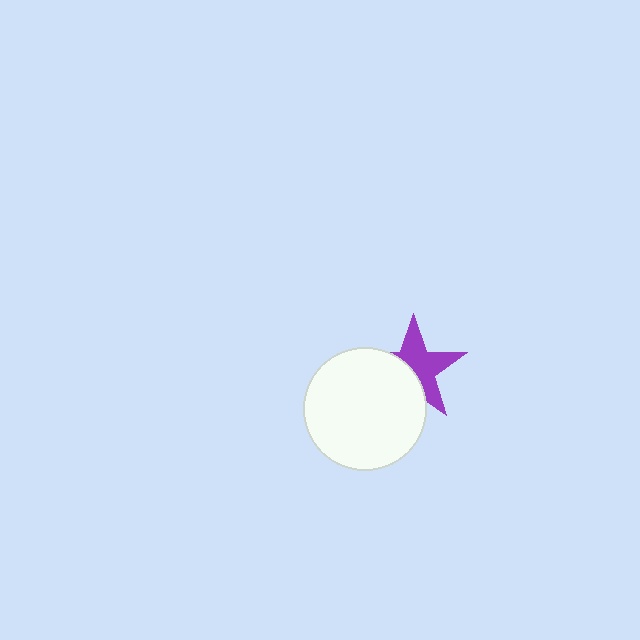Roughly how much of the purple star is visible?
About half of it is visible (roughly 56%).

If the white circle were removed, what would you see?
You would see the complete purple star.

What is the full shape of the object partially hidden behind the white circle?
The partially hidden object is a purple star.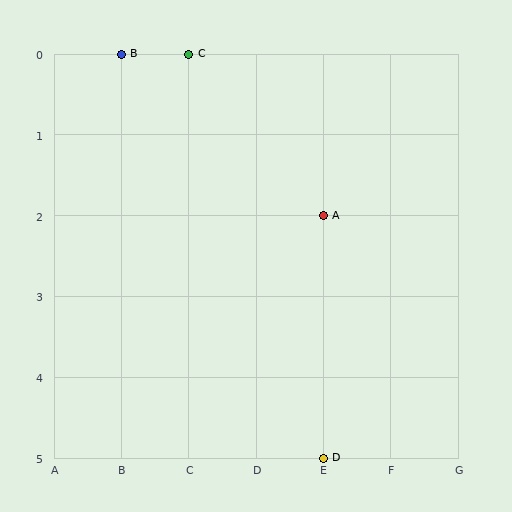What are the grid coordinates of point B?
Point B is at grid coordinates (B, 0).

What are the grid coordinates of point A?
Point A is at grid coordinates (E, 2).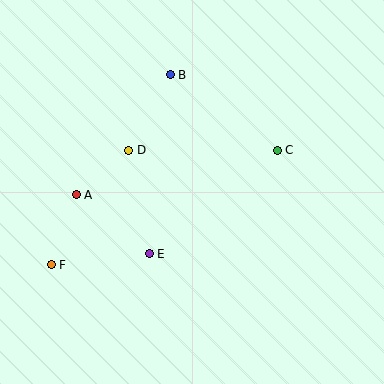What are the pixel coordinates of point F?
Point F is at (51, 265).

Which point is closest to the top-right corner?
Point C is closest to the top-right corner.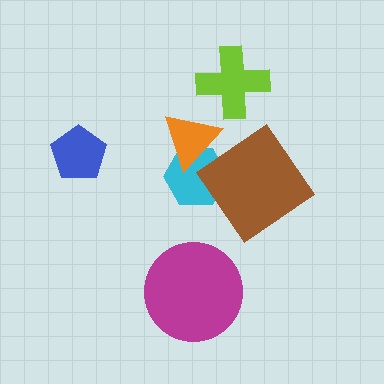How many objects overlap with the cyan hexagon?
2 objects overlap with the cyan hexagon.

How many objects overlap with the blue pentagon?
0 objects overlap with the blue pentagon.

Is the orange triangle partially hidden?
No, no other shape covers it.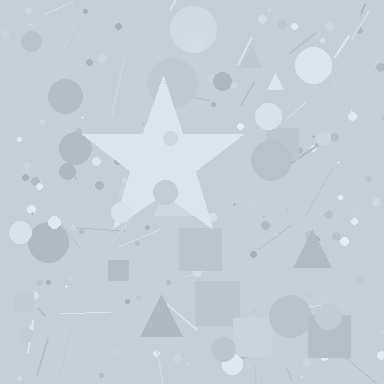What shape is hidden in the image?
A star is hidden in the image.